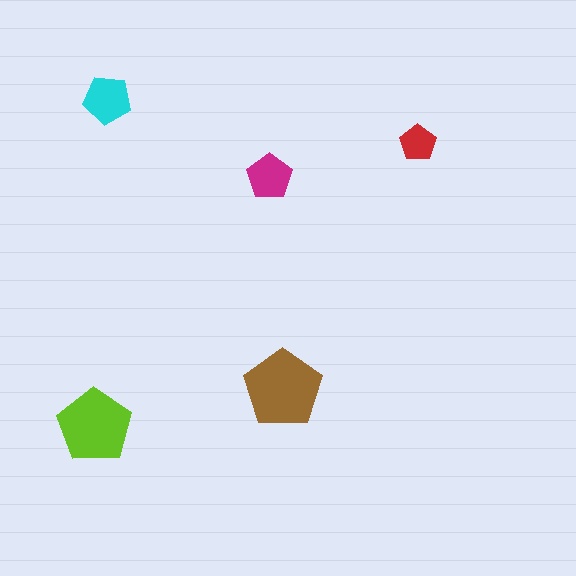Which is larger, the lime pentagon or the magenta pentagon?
The lime one.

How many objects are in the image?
There are 5 objects in the image.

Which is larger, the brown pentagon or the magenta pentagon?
The brown one.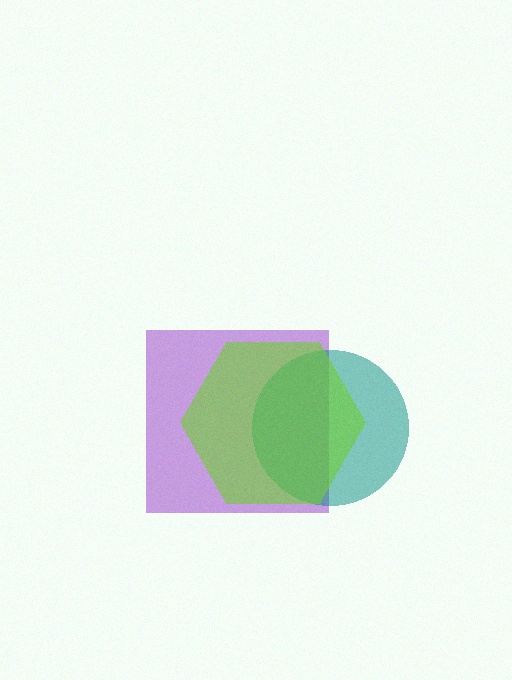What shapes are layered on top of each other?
The layered shapes are: a purple square, a teal circle, a lime hexagon.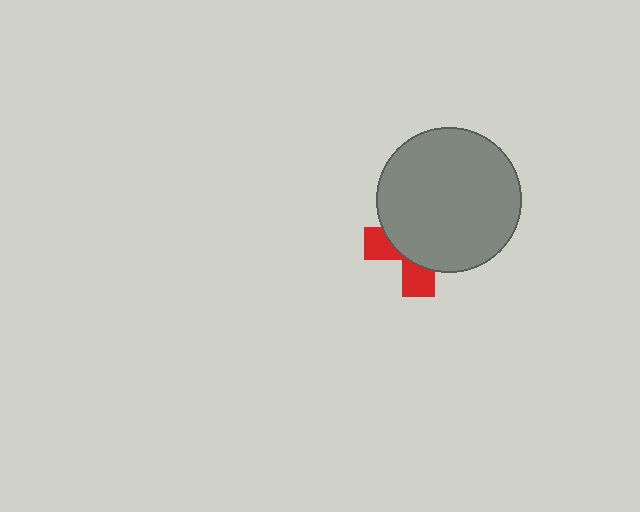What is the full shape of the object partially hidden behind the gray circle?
The partially hidden object is a red cross.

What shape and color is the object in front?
The object in front is a gray circle.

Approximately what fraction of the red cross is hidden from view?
Roughly 67% of the red cross is hidden behind the gray circle.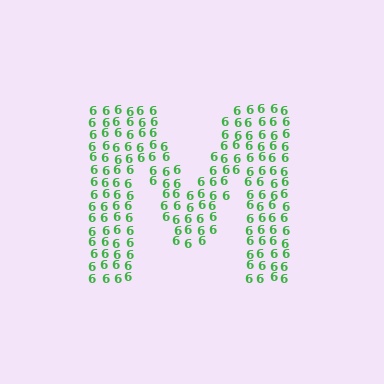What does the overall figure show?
The overall figure shows the letter M.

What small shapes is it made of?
It is made of small digit 6's.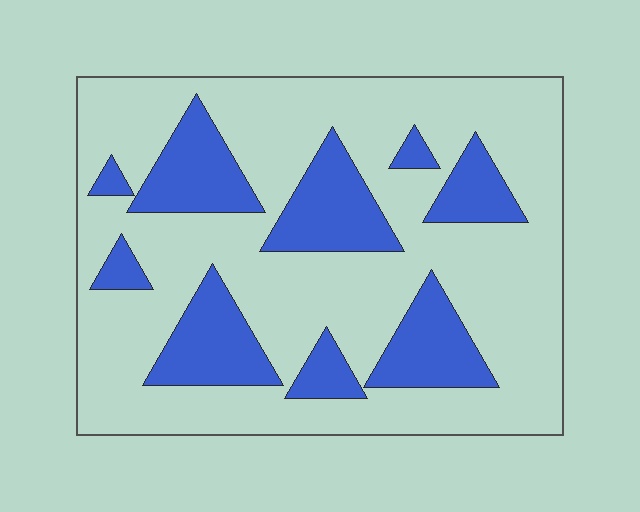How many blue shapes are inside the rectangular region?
9.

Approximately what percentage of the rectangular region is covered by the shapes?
Approximately 25%.